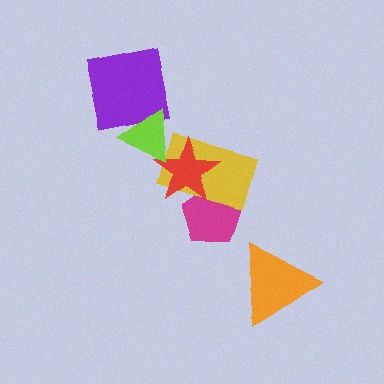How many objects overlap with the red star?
3 objects overlap with the red star.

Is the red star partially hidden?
Yes, it is partially covered by another shape.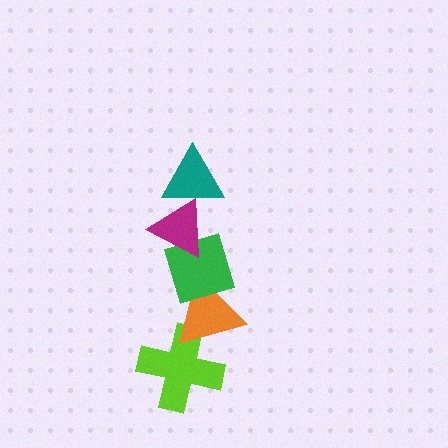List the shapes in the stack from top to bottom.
From top to bottom: the teal triangle, the magenta triangle, the green diamond, the orange triangle, the lime cross.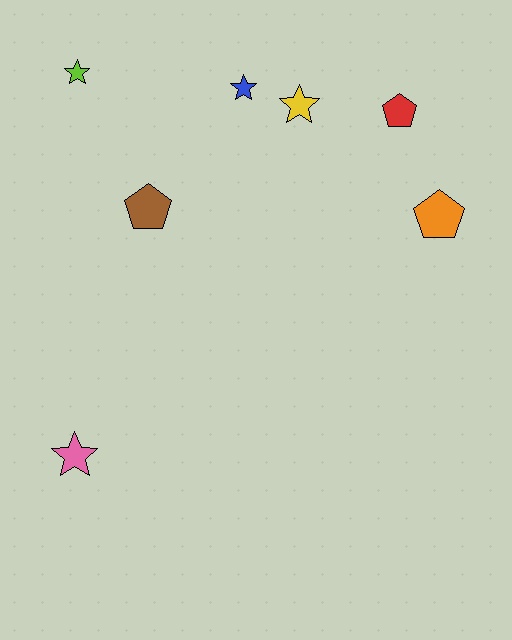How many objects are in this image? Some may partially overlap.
There are 7 objects.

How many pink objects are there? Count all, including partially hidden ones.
There is 1 pink object.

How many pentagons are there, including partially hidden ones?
There are 3 pentagons.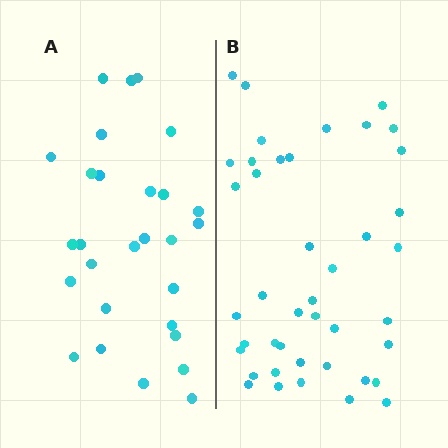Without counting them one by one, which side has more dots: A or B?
Region B (the right region) has more dots.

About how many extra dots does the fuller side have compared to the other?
Region B has approximately 15 more dots than region A.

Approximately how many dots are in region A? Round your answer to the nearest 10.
About 30 dots. (The exact count is 28, which rounds to 30.)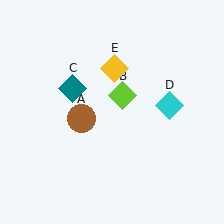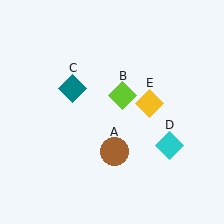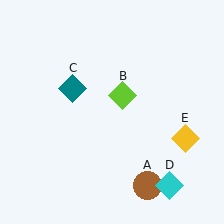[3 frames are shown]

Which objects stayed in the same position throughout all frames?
Lime diamond (object B) and teal diamond (object C) remained stationary.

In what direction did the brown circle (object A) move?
The brown circle (object A) moved down and to the right.